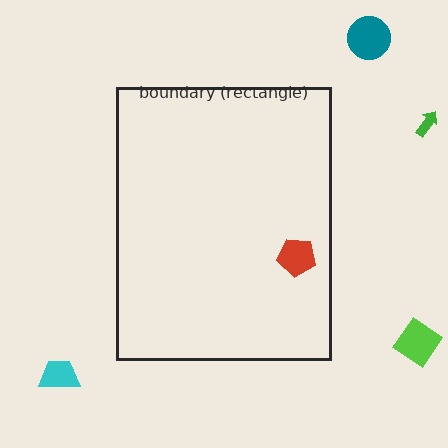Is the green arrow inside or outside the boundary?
Outside.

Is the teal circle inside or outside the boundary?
Outside.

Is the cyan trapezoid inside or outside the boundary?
Outside.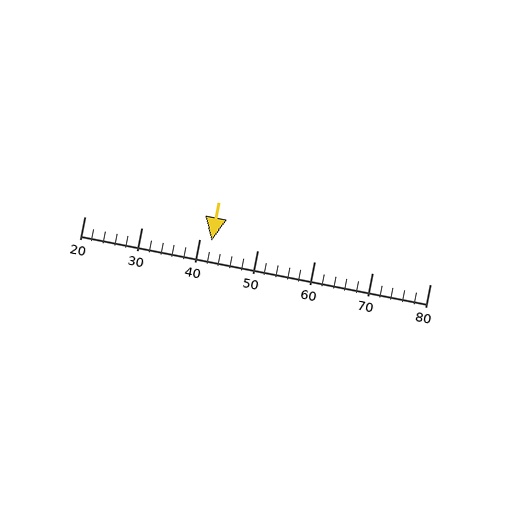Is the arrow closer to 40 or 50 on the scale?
The arrow is closer to 40.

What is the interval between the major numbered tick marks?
The major tick marks are spaced 10 units apart.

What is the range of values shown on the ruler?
The ruler shows values from 20 to 80.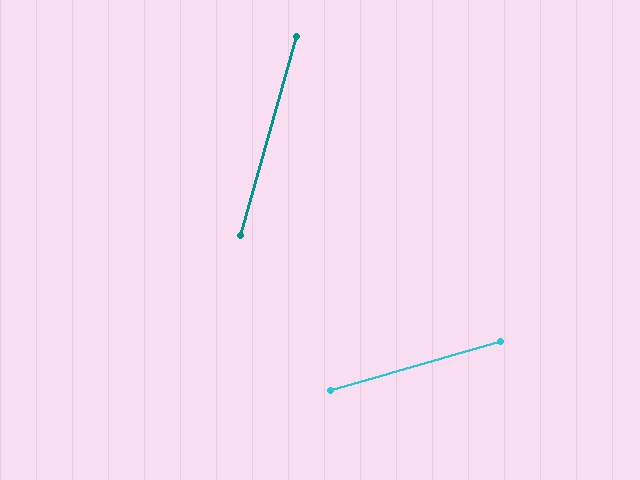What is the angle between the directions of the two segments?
Approximately 59 degrees.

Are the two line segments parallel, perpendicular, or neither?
Neither parallel nor perpendicular — they differ by about 59°.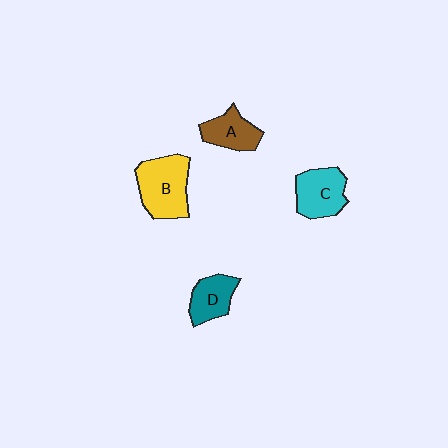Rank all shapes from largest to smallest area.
From largest to smallest: B (yellow), C (cyan), A (brown), D (teal).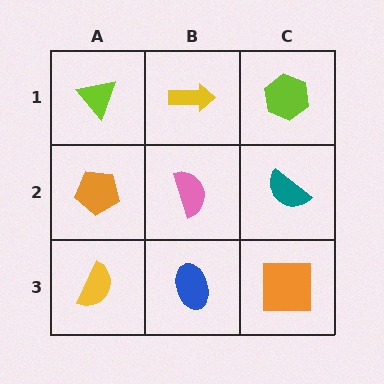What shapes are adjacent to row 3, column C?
A teal semicircle (row 2, column C), a blue ellipse (row 3, column B).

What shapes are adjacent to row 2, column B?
A yellow arrow (row 1, column B), a blue ellipse (row 3, column B), an orange pentagon (row 2, column A), a teal semicircle (row 2, column C).